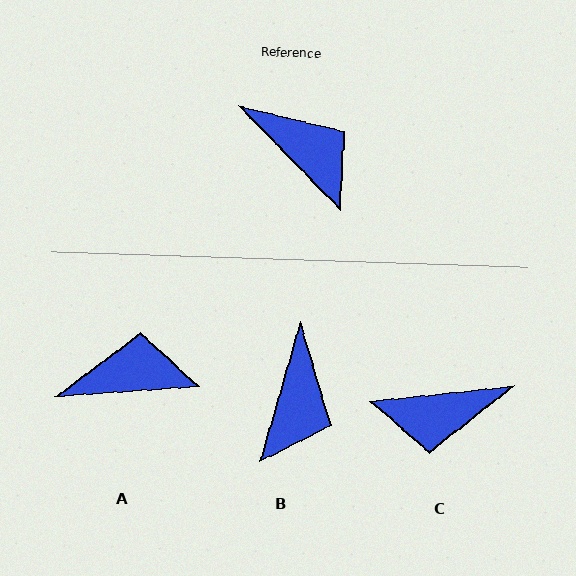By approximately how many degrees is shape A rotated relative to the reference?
Approximately 50 degrees counter-clockwise.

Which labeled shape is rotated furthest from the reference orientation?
C, about 128 degrees away.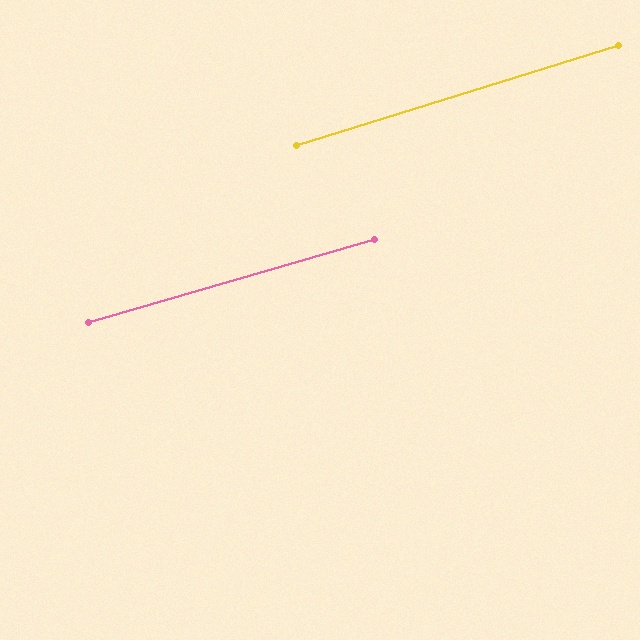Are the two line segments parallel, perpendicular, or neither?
Parallel — their directions differ by only 1.2°.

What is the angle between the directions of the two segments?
Approximately 1 degree.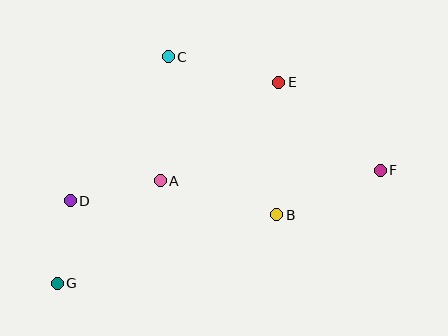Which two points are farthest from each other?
Points F and G are farthest from each other.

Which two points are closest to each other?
Points D and G are closest to each other.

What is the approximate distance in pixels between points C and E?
The distance between C and E is approximately 114 pixels.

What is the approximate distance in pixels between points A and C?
The distance between A and C is approximately 124 pixels.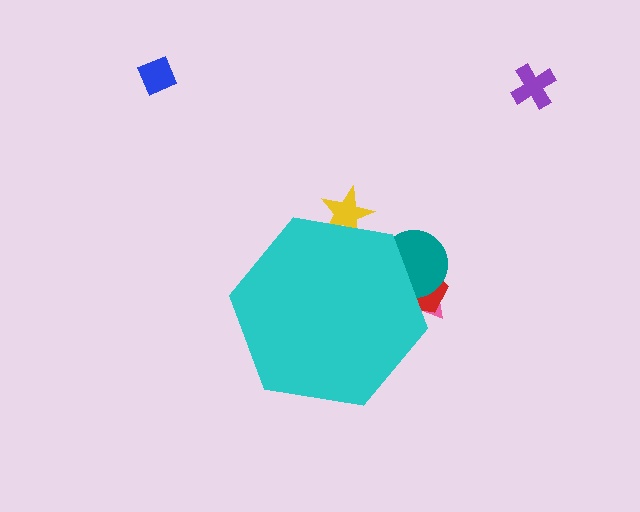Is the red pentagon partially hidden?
Yes, the red pentagon is partially hidden behind the cyan hexagon.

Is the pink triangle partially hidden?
Yes, the pink triangle is partially hidden behind the cyan hexagon.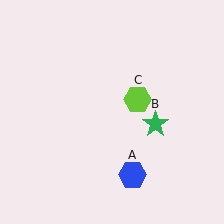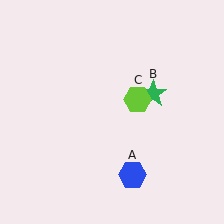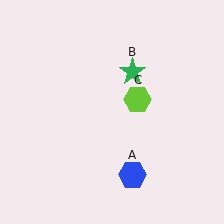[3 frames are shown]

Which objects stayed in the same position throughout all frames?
Blue hexagon (object A) and lime hexagon (object C) remained stationary.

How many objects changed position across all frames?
1 object changed position: green star (object B).